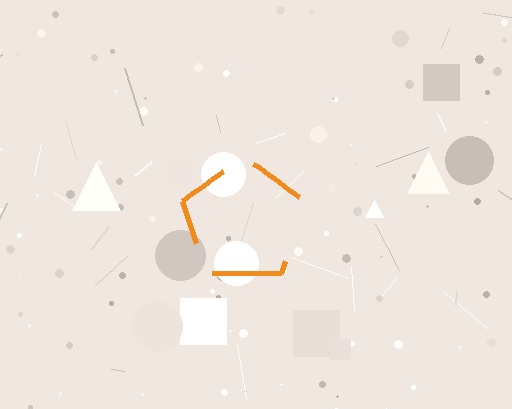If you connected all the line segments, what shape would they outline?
They would outline a pentagon.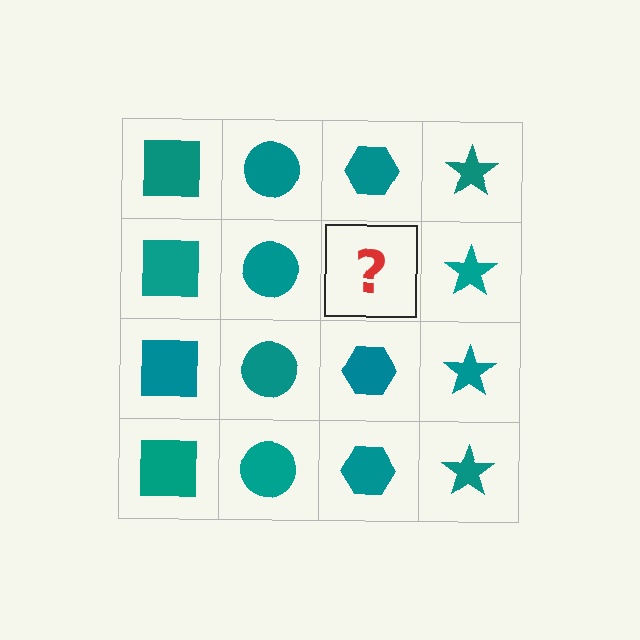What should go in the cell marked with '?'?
The missing cell should contain a teal hexagon.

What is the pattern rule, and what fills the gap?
The rule is that each column has a consistent shape. The gap should be filled with a teal hexagon.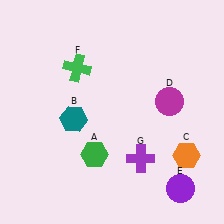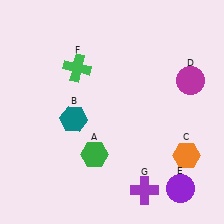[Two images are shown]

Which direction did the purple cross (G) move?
The purple cross (G) moved down.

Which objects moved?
The objects that moved are: the magenta circle (D), the purple cross (G).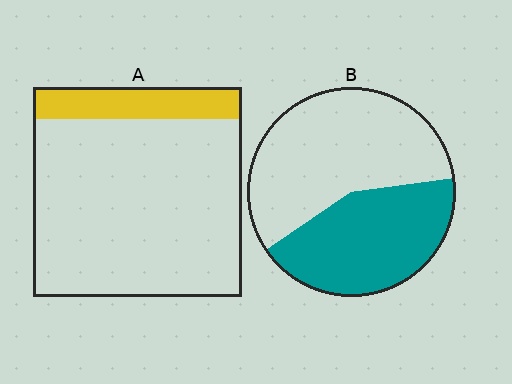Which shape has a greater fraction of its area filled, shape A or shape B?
Shape B.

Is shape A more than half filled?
No.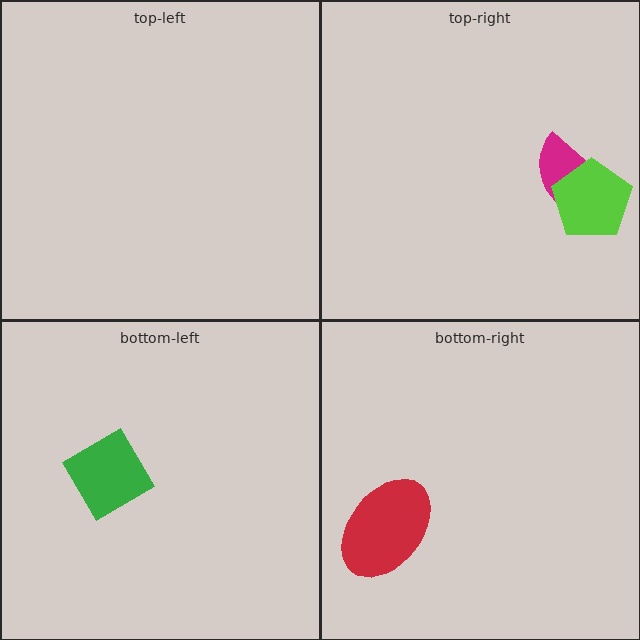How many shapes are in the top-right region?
2.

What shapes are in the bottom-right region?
The red ellipse.